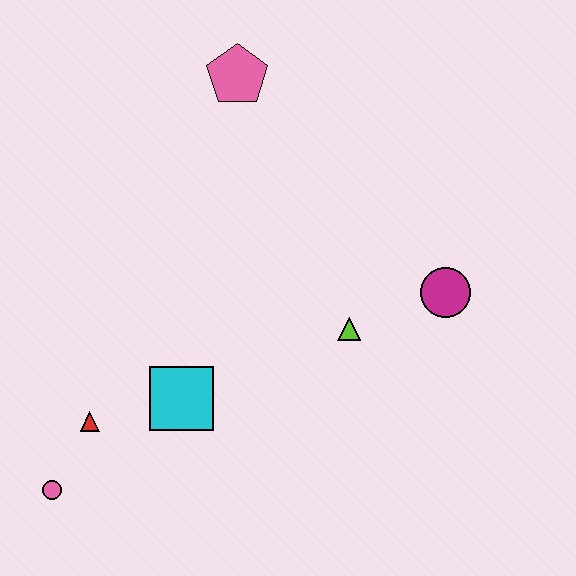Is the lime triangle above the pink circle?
Yes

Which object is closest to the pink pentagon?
The lime triangle is closest to the pink pentagon.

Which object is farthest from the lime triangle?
The pink circle is farthest from the lime triangle.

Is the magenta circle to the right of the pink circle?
Yes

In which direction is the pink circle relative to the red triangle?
The pink circle is below the red triangle.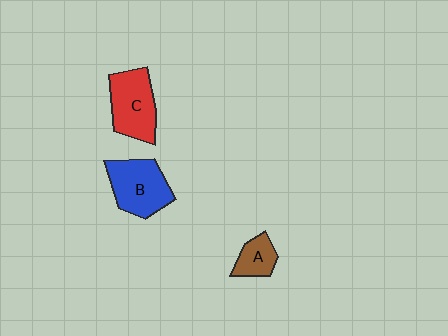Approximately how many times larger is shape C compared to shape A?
Approximately 2.0 times.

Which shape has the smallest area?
Shape A (brown).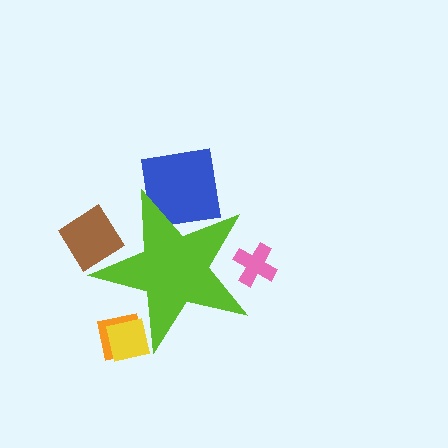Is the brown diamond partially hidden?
Yes, the brown diamond is partially hidden behind the lime star.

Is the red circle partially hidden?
Yes, the red circle is partially hidden behind the lime star.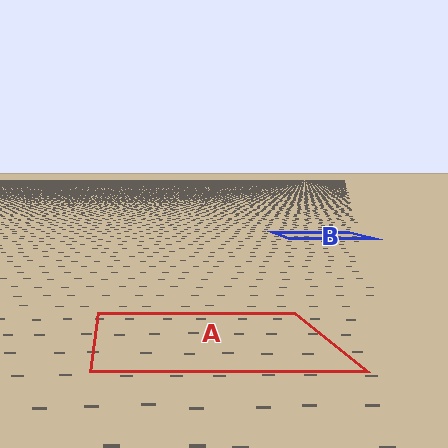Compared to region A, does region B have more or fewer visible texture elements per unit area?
Region B has more texture elements per unit area — they are packed more densely because it is farther away.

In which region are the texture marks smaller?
The texture marks are smaller in region B, because it is farther away.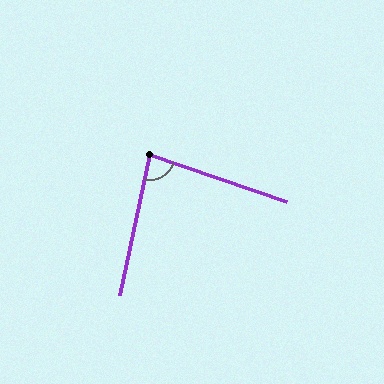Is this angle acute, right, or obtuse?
It is acute.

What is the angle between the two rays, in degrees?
Approximately 83 degrees.